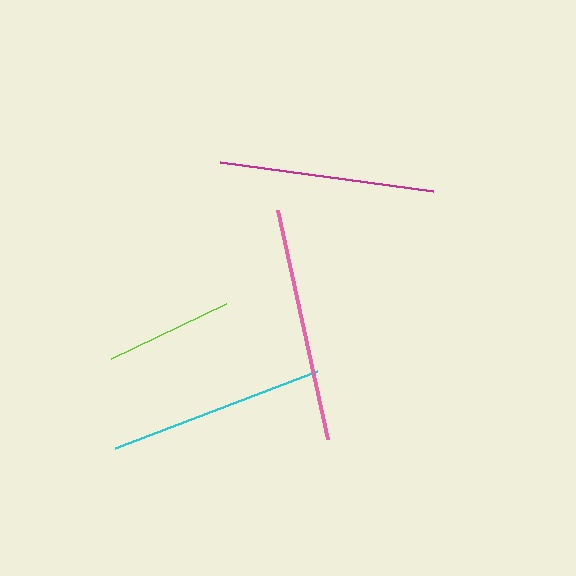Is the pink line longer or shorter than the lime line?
The pink line is longer than the lime line.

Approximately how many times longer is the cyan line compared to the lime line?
The cyan line is approximately 1.7 times the length of the lime line.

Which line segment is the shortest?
The lime line is the shortest at approximately 127 pixels.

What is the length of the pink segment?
The pink segment is approximately 234 pixels long.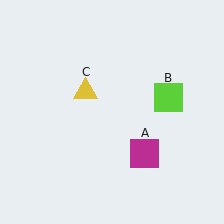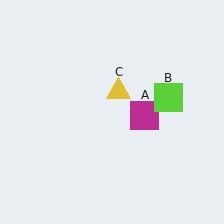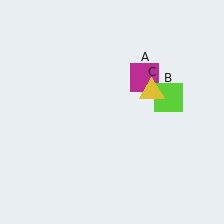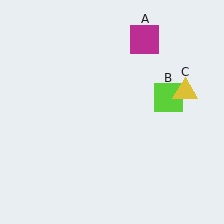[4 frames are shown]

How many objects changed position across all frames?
2 objects changed position: magenta square (object A), yellow triangle (object C).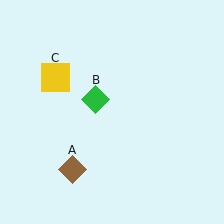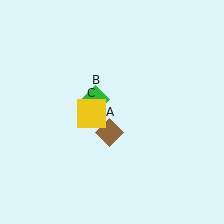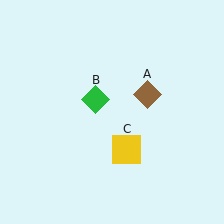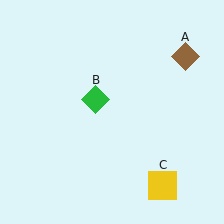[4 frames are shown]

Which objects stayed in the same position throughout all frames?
Green diamond (object B) remained stationary.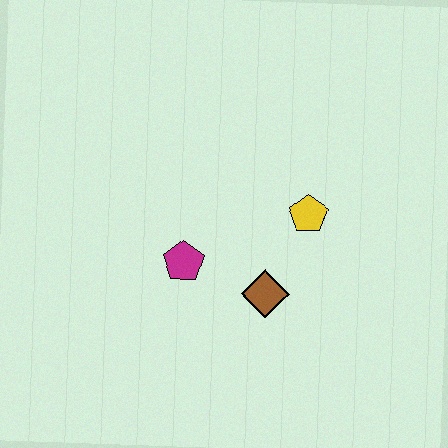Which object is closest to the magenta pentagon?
The brown diamond is closest to the magenta pentagon.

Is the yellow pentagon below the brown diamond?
No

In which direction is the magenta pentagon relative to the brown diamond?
The magenta pentagon is to the left of the brown diamond.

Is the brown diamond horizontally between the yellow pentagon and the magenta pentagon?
Yes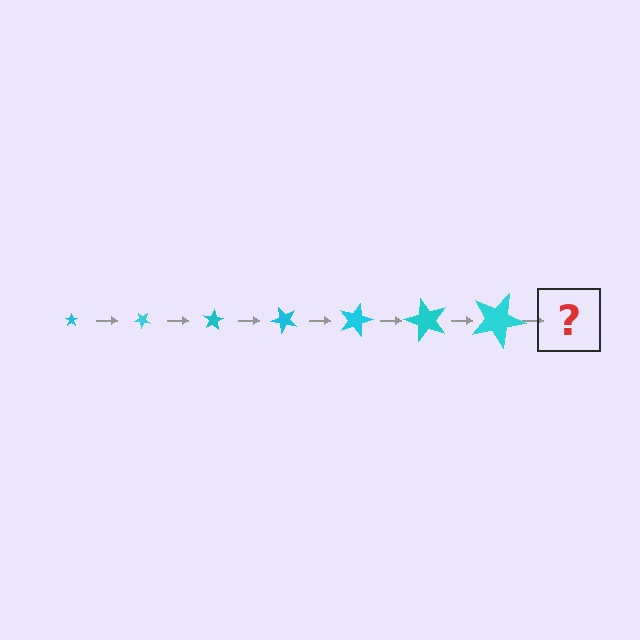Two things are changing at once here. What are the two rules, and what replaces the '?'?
The two rules are that the star grows larger each step and it rotates 40 degrees each step. The '?' should be a star, larger than the previous one and rotated 280 degrees from the start.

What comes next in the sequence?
The next element should be a star, larger than the previous one and rotated 280 degrees from the start.